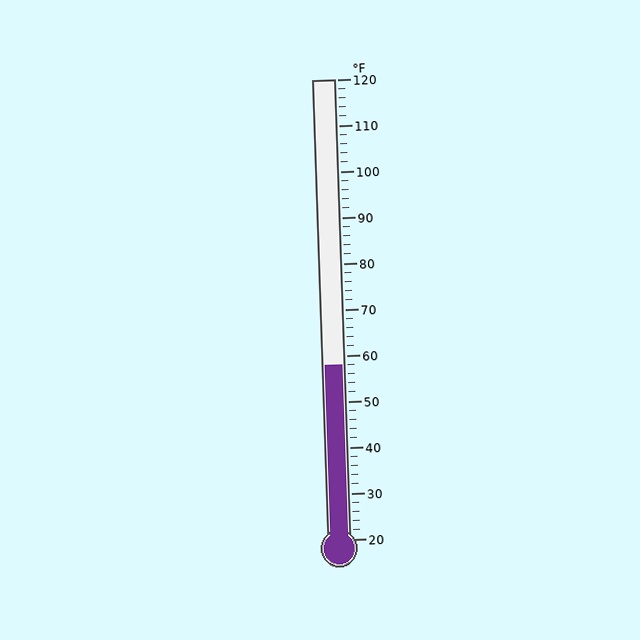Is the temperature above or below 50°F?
The temperature is above 50°F.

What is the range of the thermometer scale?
The thermometer scale ranges from 20°F to 120°F.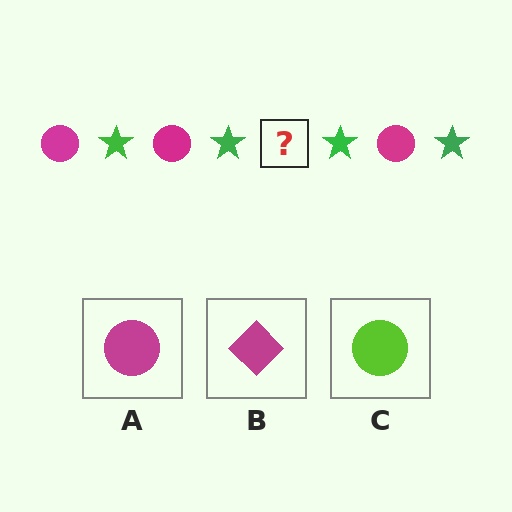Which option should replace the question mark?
Option A.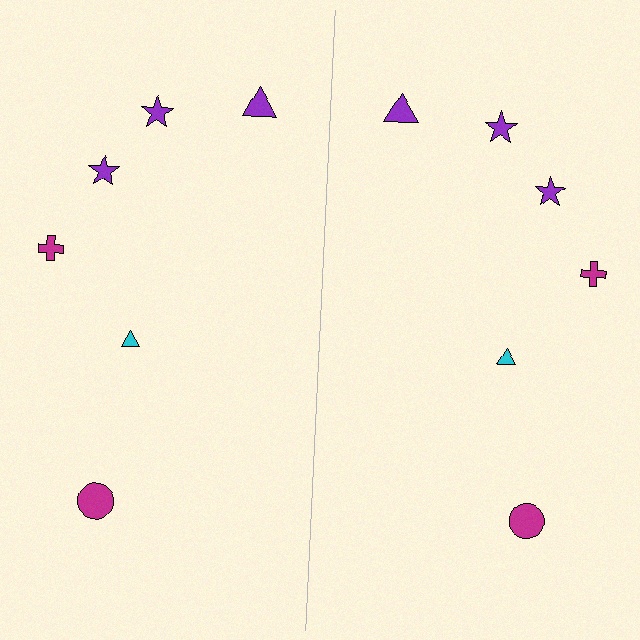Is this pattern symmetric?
Yes, this pattern has bilateral (reflection) symmetry.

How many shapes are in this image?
There are 12 shapes in this image.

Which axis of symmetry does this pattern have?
The pattern has a vertical axis of symmetry running through the center of the image.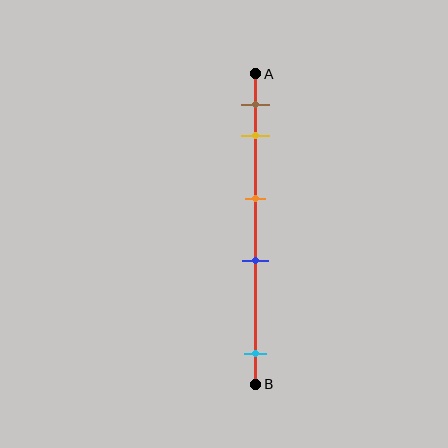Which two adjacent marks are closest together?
The brown and yellow marks are the closest adjacent pair.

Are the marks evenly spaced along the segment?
No, the marks are not evenly spaced.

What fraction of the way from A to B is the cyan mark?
The cyan mark is approximately 90% (0.9) of the way from A to B.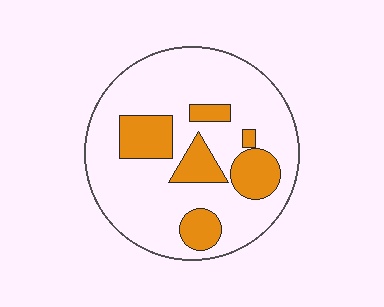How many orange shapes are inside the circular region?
6.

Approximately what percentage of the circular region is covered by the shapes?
Approximately 25%.